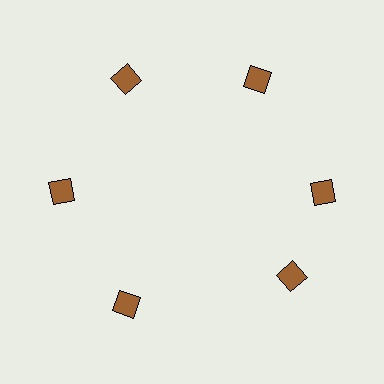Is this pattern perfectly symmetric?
No. The 6 brown diamonds are arranged in a ring, but one element near the 5 o'clock position is rotated out of alignment along the ring, breaking the 6-fold rotational symmetry.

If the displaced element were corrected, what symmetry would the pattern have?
It would have 6-fold rotational symmetry — the pattern would map onto itself every 60 degrees.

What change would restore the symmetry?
The symmetry would be restored by rotating it back into even spacing with its neighbors so that all 6 diamonds sit at equal angles and equal distance from the center.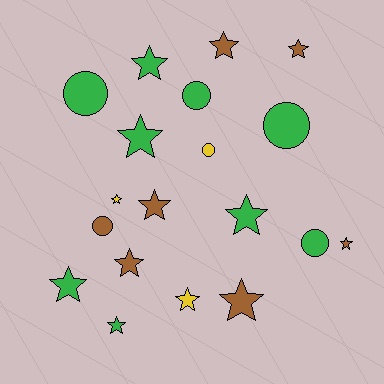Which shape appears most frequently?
Star, with 13 objects.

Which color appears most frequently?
Green, with 9 objects.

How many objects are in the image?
There are 19 objects.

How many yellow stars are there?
There are 2 yellow stars.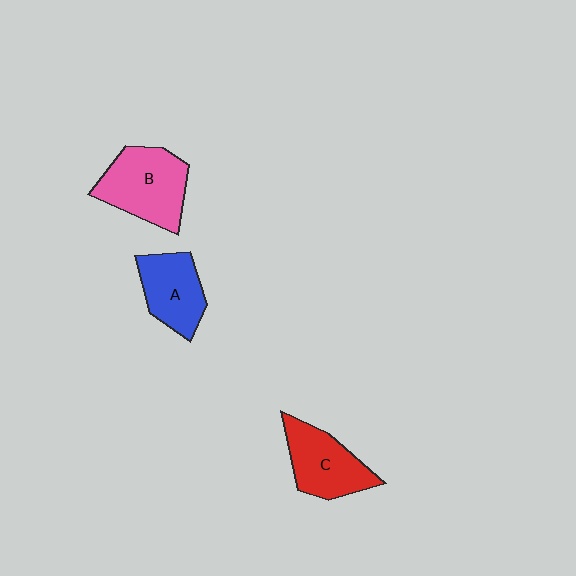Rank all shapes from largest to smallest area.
From largest to smallest: B (pink), C (red), A (blue).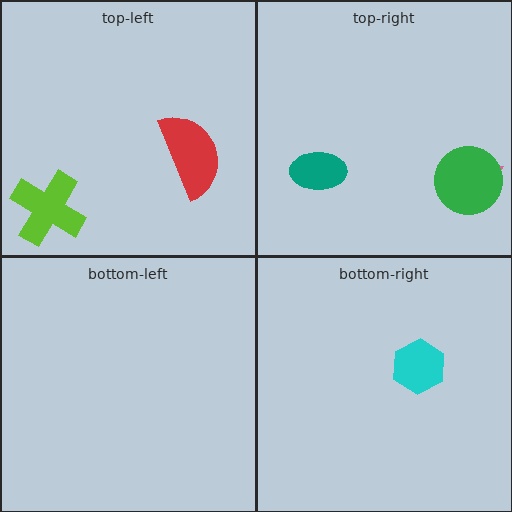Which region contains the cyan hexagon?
The bottom-right region.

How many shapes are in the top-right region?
3.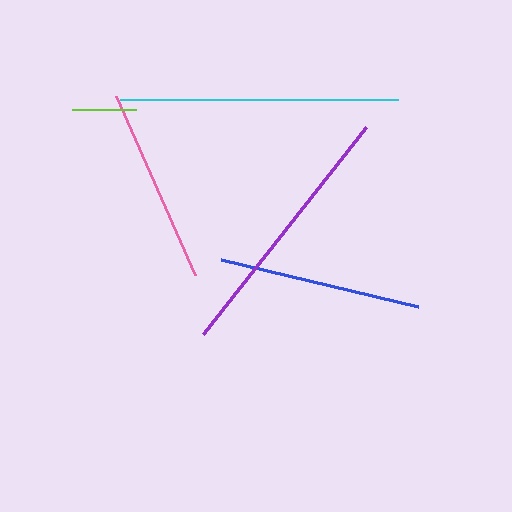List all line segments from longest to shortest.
From longest to shortest: cyan, purple, blue, pink, lime.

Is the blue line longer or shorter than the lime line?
The blue line is longer than the lime line.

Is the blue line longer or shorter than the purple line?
The purple line is longer than the blue line.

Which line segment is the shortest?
The lime line is the shortest at approximately 65 pixels.